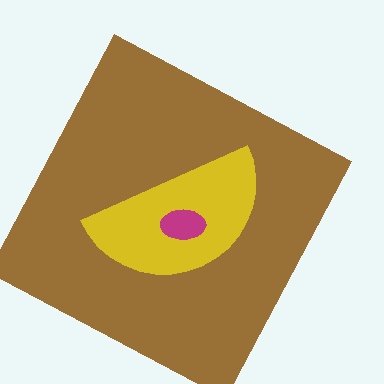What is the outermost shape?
The brown square.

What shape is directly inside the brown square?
The yellow semicircle.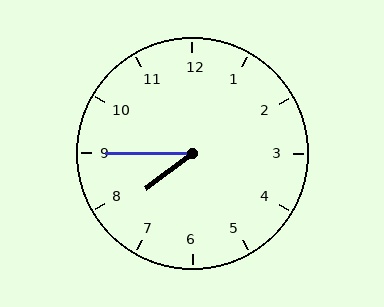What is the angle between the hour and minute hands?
Approximately 38 degrees.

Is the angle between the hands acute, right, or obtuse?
It is acute.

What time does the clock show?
7:45.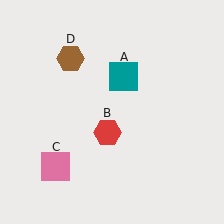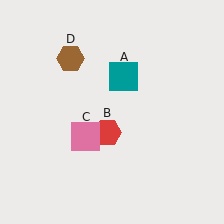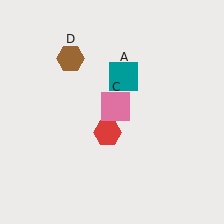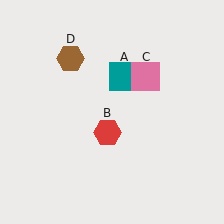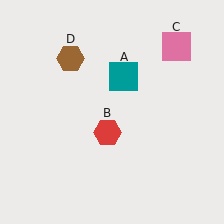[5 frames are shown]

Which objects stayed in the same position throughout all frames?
Teal square (object A) and red hexagon (object B) and brown hexagon (object D) remained stationary.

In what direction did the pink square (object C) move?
The pink square (object C) moved up and to the right.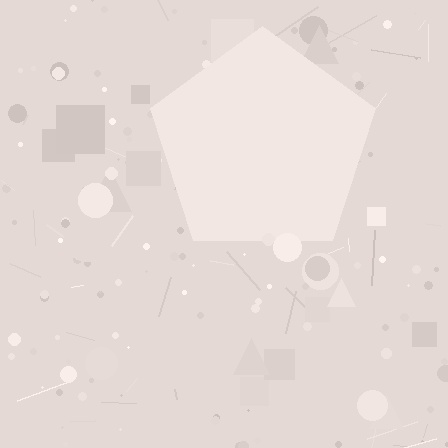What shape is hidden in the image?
A pentagon is hidden in the image.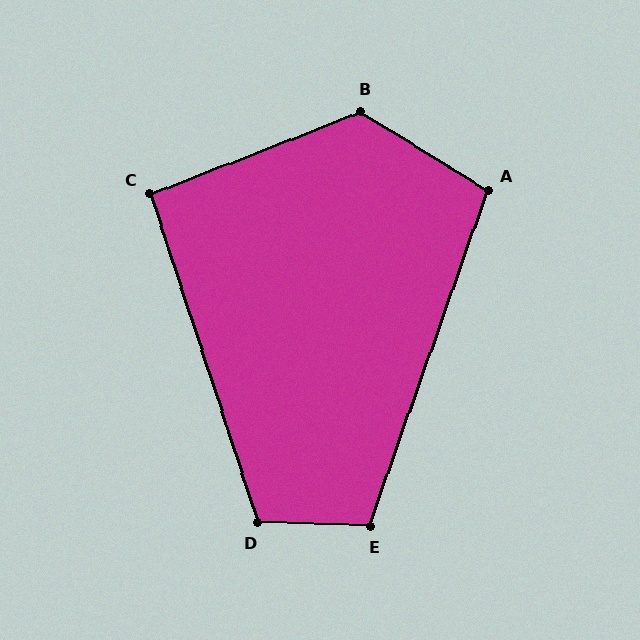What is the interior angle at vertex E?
Approximately 108 degrees (obtuse).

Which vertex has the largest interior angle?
B, at approximately 127 degrees.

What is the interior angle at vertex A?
Approximately 102 degrees (obtuse).